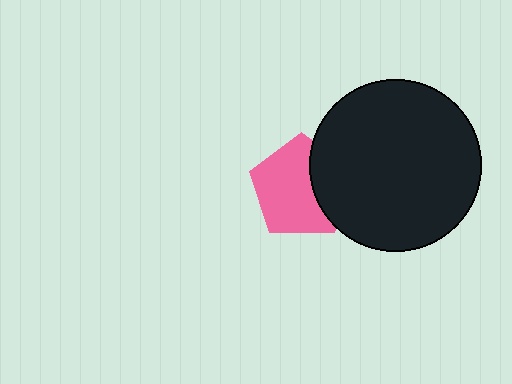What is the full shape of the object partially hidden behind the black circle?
The partially hidden object is a pink pentagon.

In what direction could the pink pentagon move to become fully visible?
The pink pentagon could move left. That would shift it out from behind the black circle entirely.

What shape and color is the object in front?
The object in front is a black circle.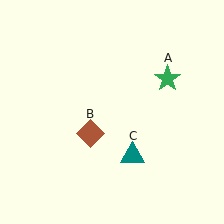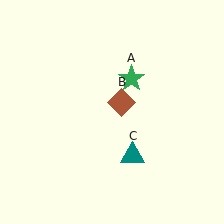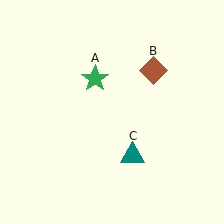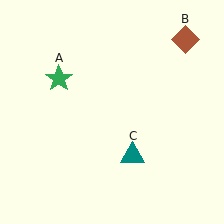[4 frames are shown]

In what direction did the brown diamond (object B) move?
The brown diamond (object B) moved up and to the right.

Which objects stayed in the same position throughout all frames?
Teal triangle (object C) remained stationary.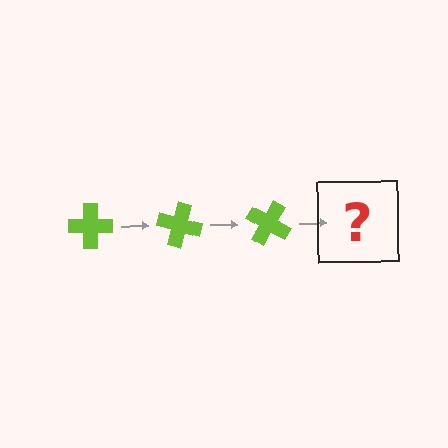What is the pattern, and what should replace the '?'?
The pattern is that the cross rotates 15 degrees each step. The '?' should be a lime cross rotated 45 degrees.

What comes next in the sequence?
The next element should be a lime cross rotated 45 degrees.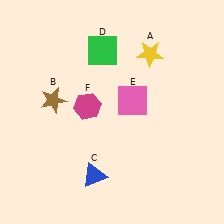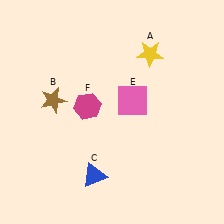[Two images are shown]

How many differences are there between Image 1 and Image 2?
There is 1 difference between the two images.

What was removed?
The green square (D) was removed in Image 2.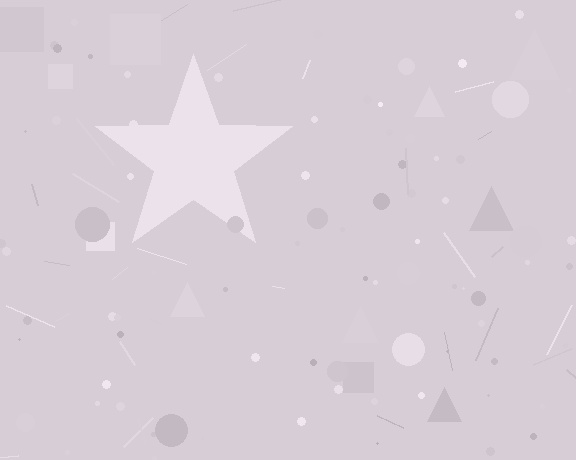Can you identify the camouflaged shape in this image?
The camouflaged shape is a star.